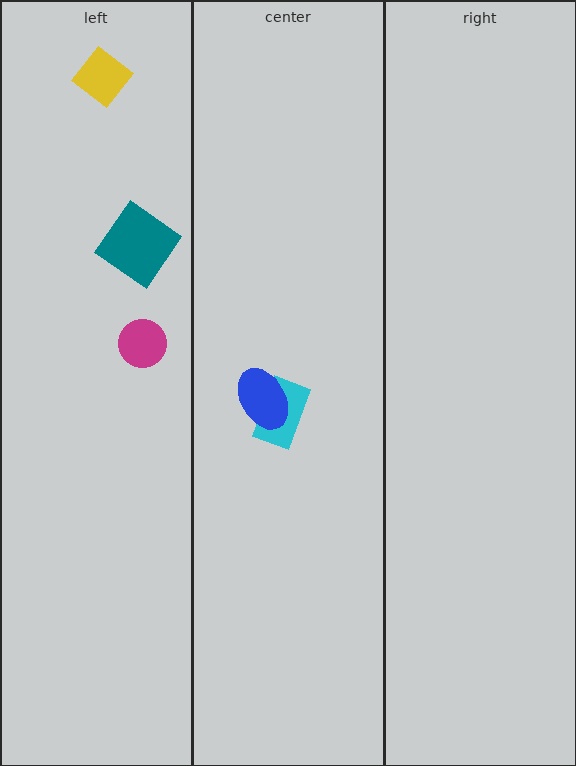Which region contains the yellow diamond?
The left region.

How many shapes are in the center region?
2.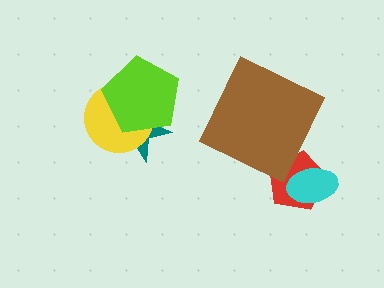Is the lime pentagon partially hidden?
No, no other shape covers it.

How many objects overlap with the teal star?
2 objects overlap with the teal star.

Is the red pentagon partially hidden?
Yes, it is partially covered by another shape.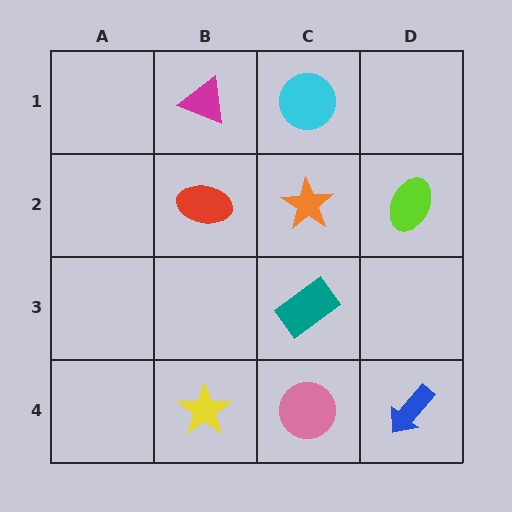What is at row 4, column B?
A yellow star.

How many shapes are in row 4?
3 shapes.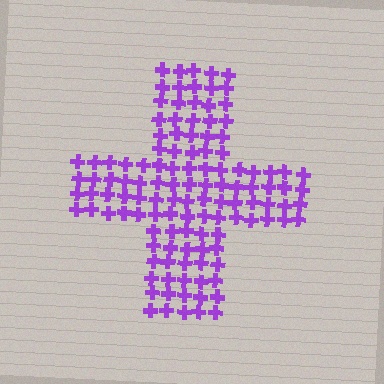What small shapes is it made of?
It is made of small crosses.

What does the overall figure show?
The overall figure shows a cross.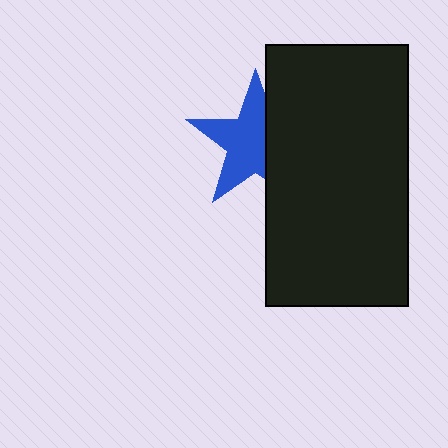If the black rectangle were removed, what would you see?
You would see the complete blue star.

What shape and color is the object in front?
The object in front is a black rectangle.